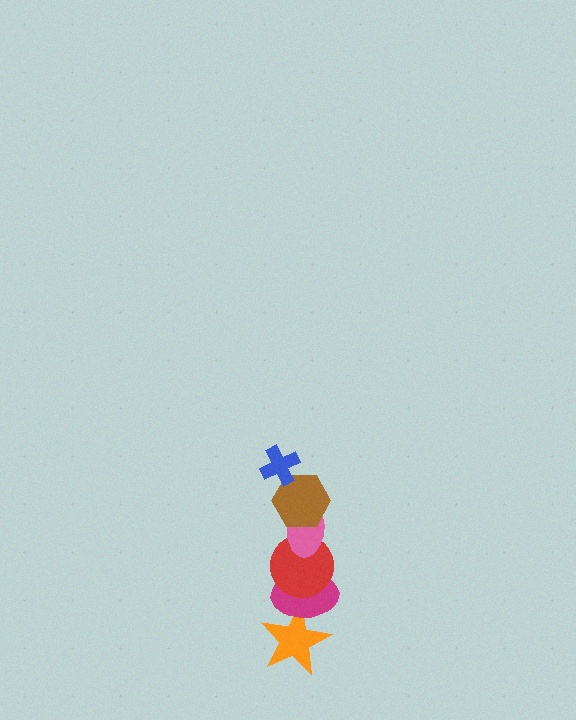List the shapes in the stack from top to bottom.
From top to bottom: the blue cross, the brown hexagon, the pink ellipse, the red circle, the magenta ellipse, the orange star.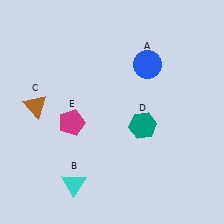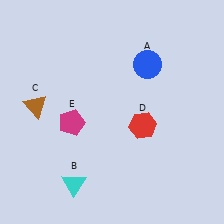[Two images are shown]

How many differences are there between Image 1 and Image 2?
There is 1 difference between the two images.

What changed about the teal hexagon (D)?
In Image 1, D is teal. In Image 2, it changed to red.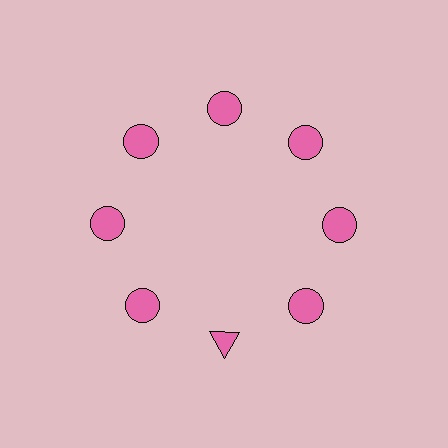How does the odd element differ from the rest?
It has a different shape: triangle instead of circle.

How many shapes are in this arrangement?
There are 8 shapes arranged in a ring pattern.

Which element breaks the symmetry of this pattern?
The pink triangle at roughly the 6 o'clock position breaks the symmetry. All other shapes are pink circles.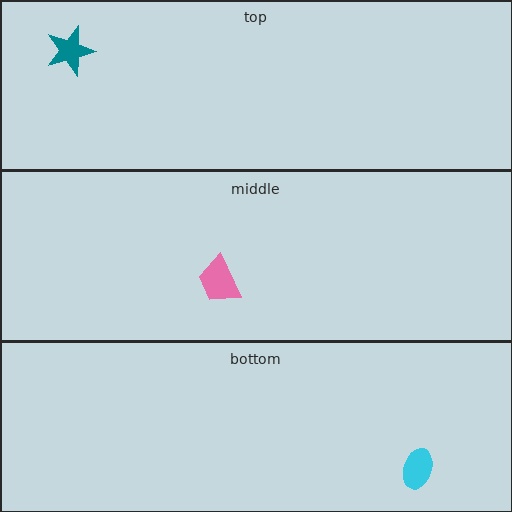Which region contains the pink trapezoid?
The middle region.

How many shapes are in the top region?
1.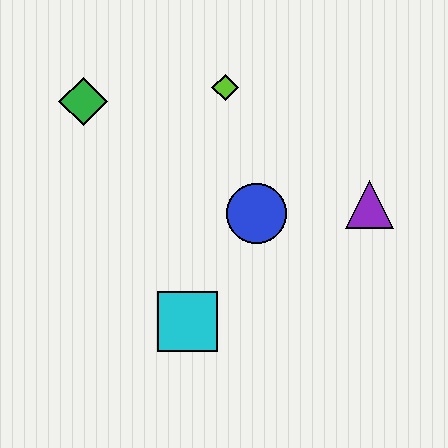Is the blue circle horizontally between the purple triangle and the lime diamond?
Yes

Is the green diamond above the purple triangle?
Yes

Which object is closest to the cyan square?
The blue circle is closest to the cyan square.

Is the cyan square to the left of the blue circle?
Yes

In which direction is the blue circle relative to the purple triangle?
The blue circle is to the left of the purple triangle.